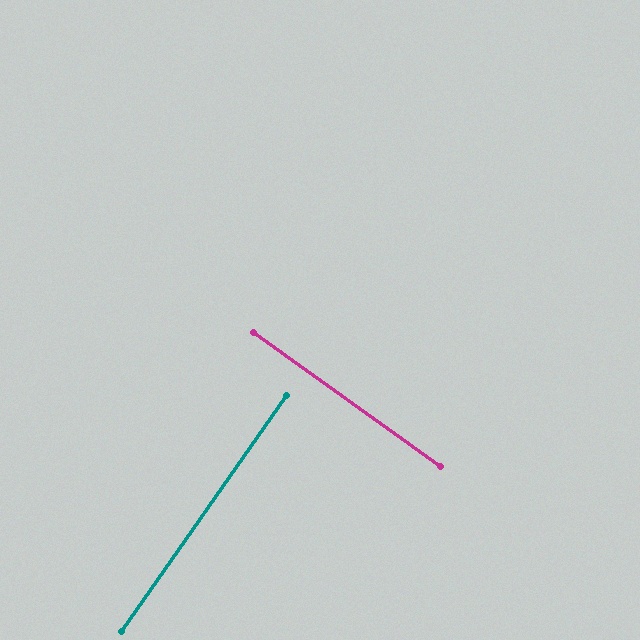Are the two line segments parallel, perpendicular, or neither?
Perpendicular — they meet at approximately 89°.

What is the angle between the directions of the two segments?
Approximately 89 degrees.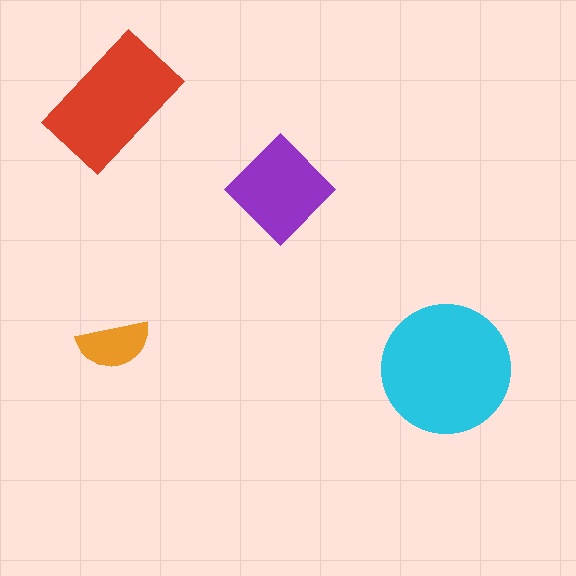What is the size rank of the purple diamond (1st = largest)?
3rd.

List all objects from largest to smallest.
The cyan circle, the red rectangle, the purple diamond, the orange semicircle.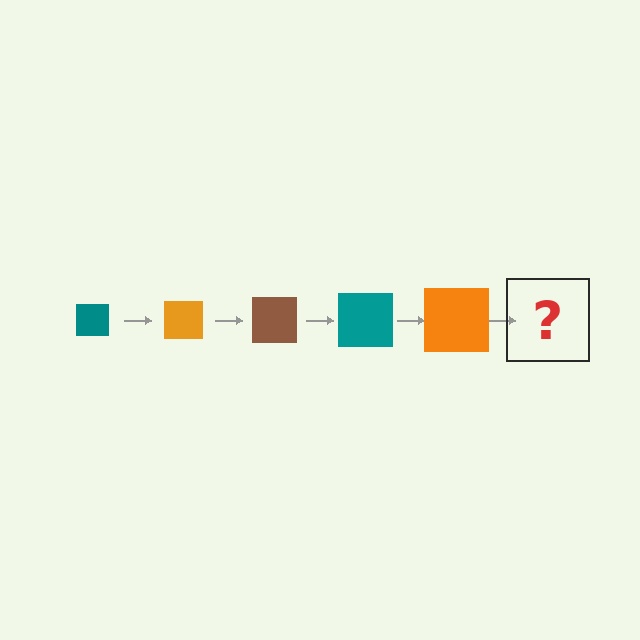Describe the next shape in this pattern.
It should be a brown square, larger than the previous one.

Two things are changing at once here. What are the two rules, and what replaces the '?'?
The two rules are that the square grows larger each step and the color cycles through teal, orange, and brown. The '?' should be a brown square, larger than the previous one.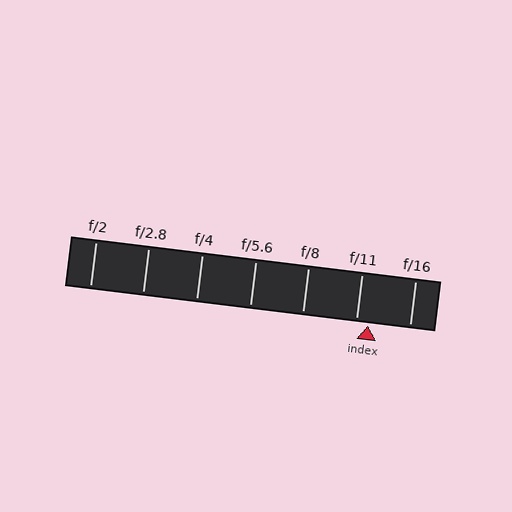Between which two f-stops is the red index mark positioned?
The index mark is between f/11 and f/16.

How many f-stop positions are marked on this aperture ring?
There are 7 f-stop positions marked.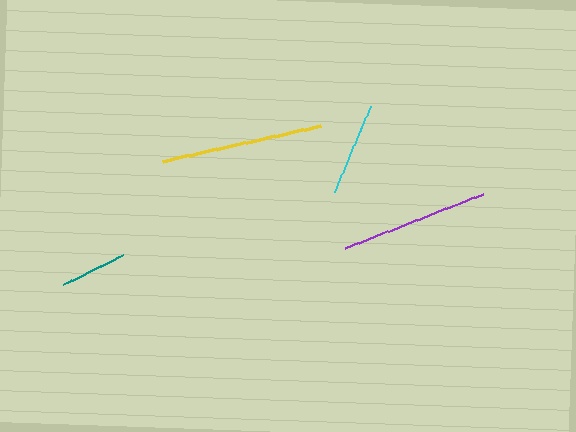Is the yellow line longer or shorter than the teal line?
The yellow line is longer than the teal line.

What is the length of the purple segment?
The purple segment is approximately 148 pixels long.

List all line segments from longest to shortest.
From longest to shortest: yellow, purple, cyan, teal.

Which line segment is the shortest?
The teal line is the shortest at approximately 66 pixels.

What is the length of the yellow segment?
The yellow segment is approximately 162 pixels long.